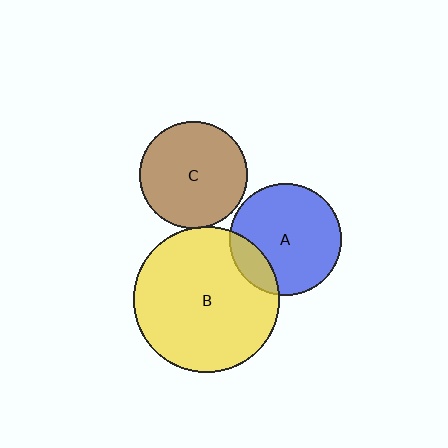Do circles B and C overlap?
Yes.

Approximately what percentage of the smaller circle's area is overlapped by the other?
Approximately 5%.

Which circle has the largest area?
Circle B (yellow).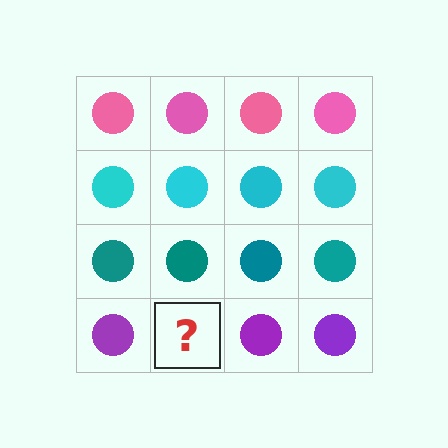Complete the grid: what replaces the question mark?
The question mark should be replaced with a purple circle.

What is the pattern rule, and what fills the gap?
The rule is that each row has a consistent color. The gap should be filled with a purple circle.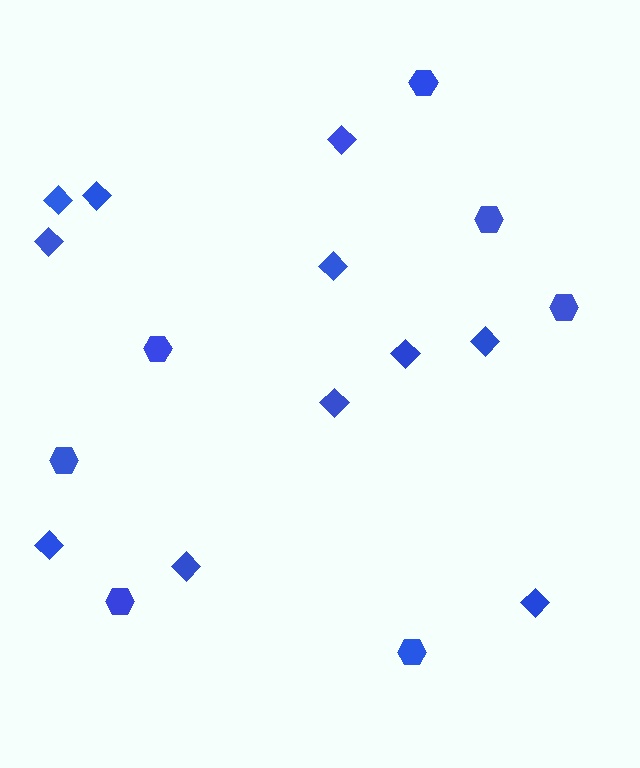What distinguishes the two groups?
There are 2 groups: one group of hexagons (7) and one group of diamonds (11).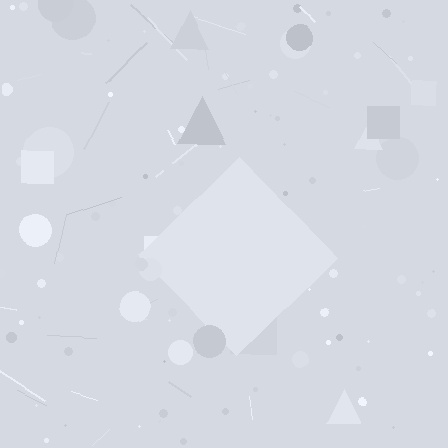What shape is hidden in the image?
A diamond is hidden in the image.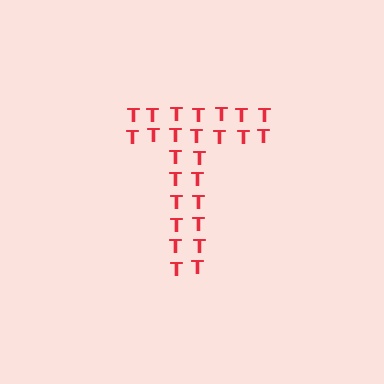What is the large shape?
The large shape is the letter T.